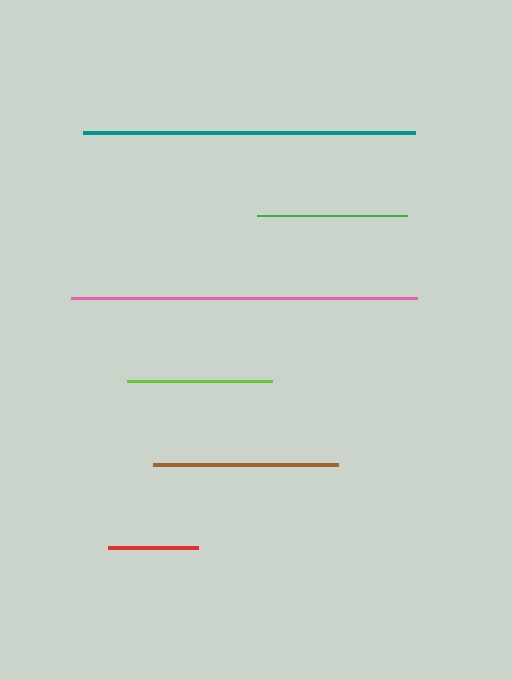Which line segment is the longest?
The pink line is the longest at approximately 346 pixels.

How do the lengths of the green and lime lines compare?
The green and lime lines are approximately the same length.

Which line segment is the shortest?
The red line is the shortest at approximately 90 pixels.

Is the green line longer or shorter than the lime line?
The green line is longer than the lime line.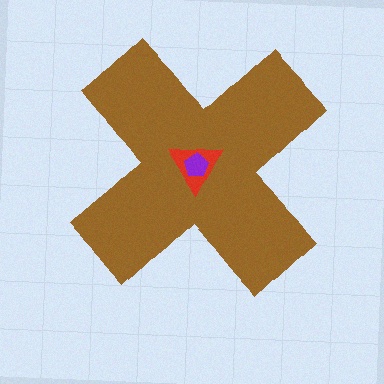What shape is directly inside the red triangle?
The purple pentagon.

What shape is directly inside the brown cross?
The red triangle.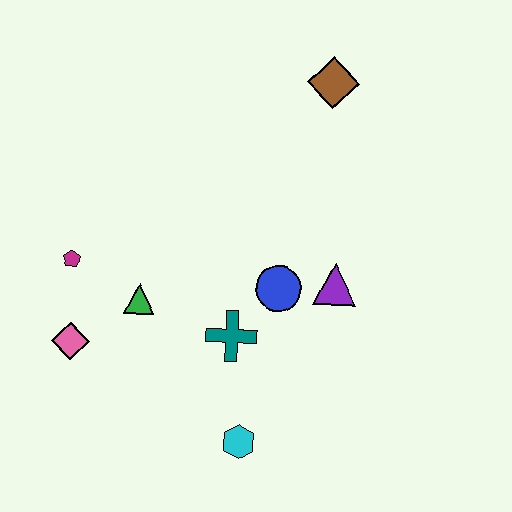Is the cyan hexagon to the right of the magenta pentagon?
Yes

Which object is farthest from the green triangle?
The brown diamond is farthest from the green triangle.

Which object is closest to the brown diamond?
The purple triangle is closest to the brown diamond.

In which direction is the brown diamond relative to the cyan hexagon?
The brown diamond is above the cyan hexagon.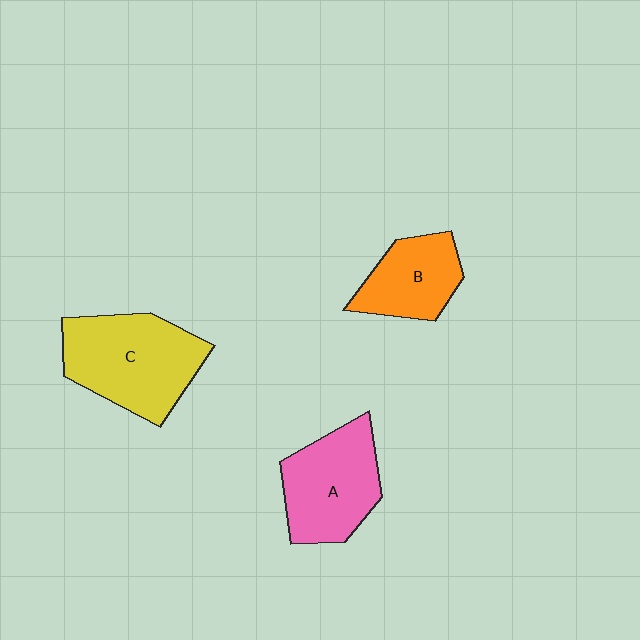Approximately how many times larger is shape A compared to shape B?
Approximately 1.4 times.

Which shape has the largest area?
Shape C (yellow).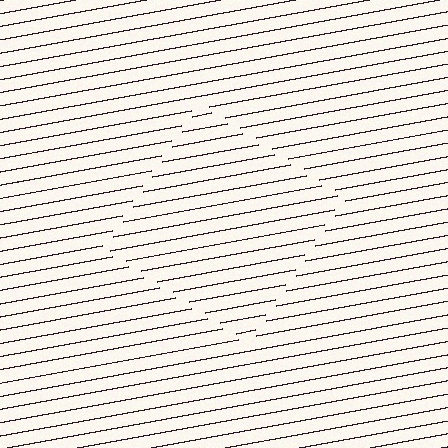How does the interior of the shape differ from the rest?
The interior of the shape contains the same grating, shifted by half a period — the contour is defined by the phase discontinuity where line-ends from the inner and outer gratings abut.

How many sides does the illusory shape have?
4 sides — the line-ends trace a square.